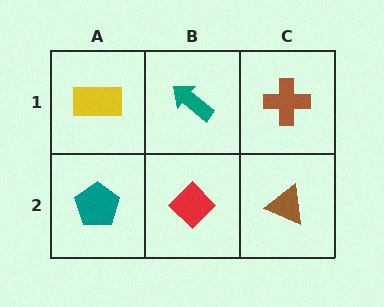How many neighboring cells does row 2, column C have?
2.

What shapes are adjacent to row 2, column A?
A yellow rectangle (row 1, column A), a red diamond (row 2, column B).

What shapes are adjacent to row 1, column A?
A teal pentagon (row 2, column A), a teal arrow (row 1, column B).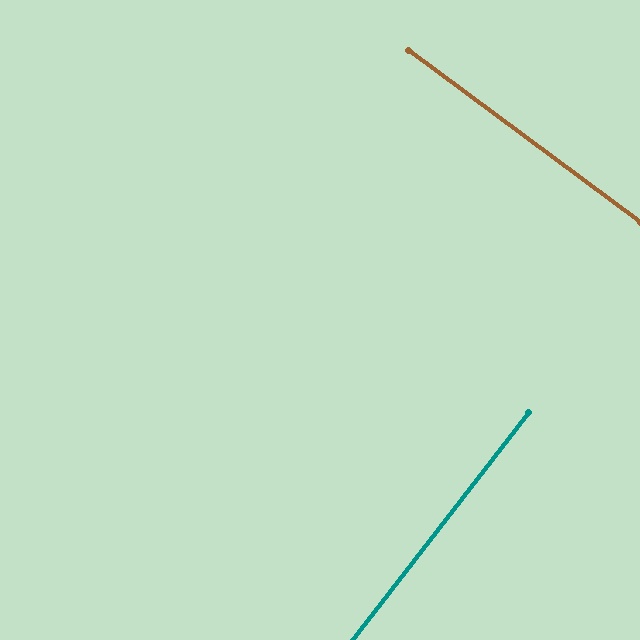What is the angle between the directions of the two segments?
Approximately 89 degrees.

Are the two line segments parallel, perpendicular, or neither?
Perpendicular — they meet at approximately 89°.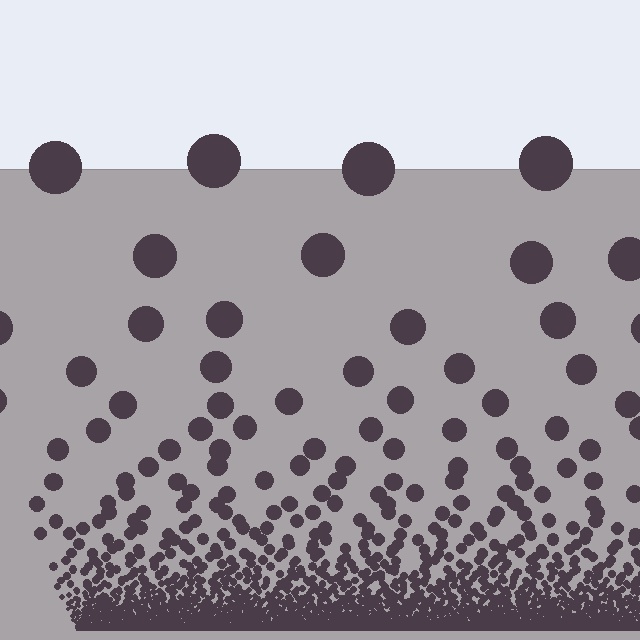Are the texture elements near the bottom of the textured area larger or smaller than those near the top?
Smaller. The gradient is inverted — elements near the bottom are smaller and denser.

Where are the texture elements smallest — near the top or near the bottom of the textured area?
Near the bottom.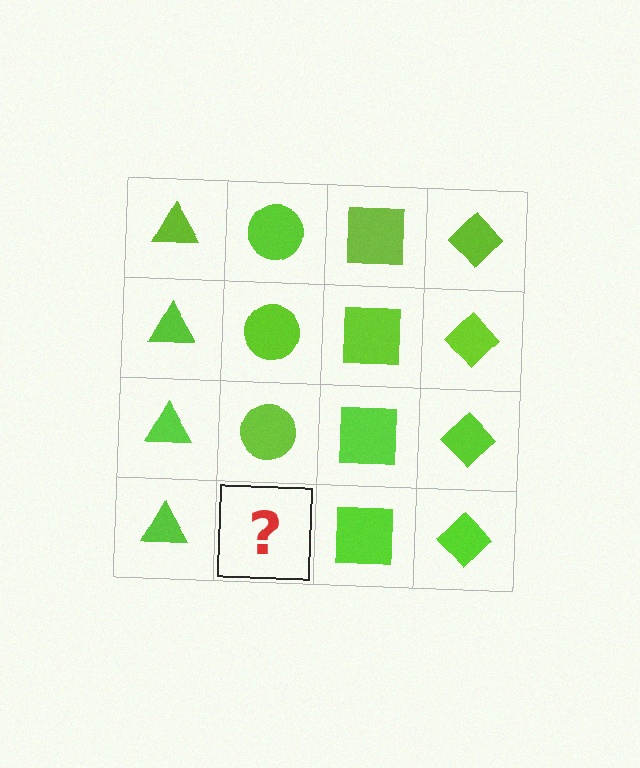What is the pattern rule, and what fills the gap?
The rule is that each column has a consistent shape. The gap should be filled with a lime circle.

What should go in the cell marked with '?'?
The missing cell should contain a lime circle.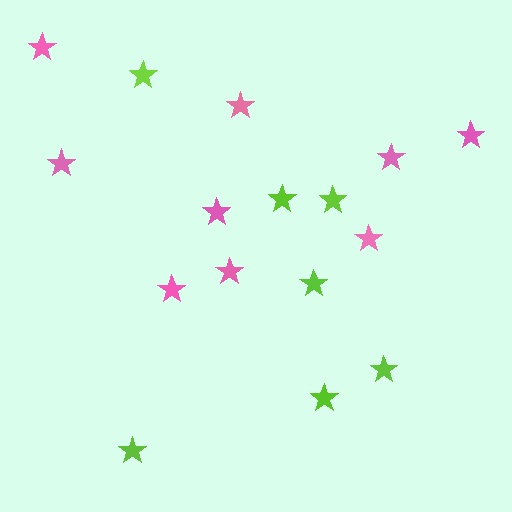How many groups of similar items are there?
There are 2 groups: one group of pink stars (9) and one group of lime stars (7).